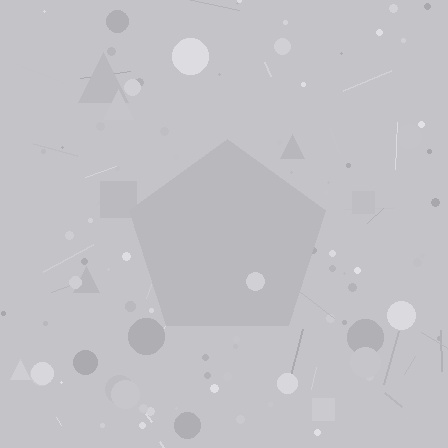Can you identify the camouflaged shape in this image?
The camouflaged shape is a pentagon.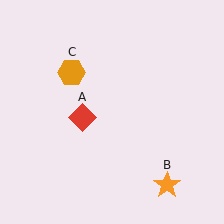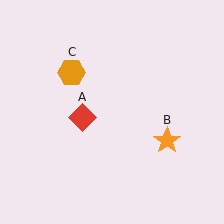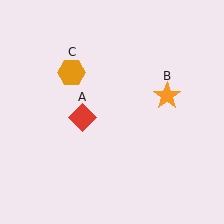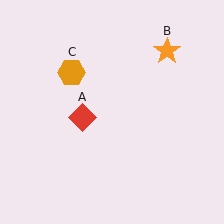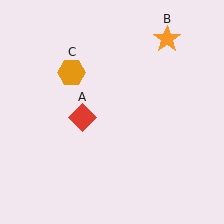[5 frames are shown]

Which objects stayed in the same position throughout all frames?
Red diamond (object A) and orange hexagon (object C) remained stationary.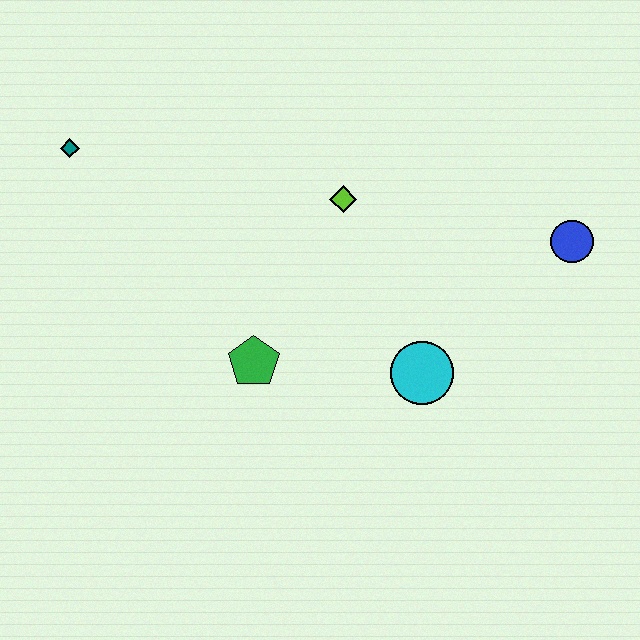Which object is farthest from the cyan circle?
The teal diamond is farthest from the cyan circle.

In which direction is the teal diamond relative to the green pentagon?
The teal diamond is above the green pentagon.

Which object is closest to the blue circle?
The cyan circle is closest to the blue circle.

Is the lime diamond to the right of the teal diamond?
Yes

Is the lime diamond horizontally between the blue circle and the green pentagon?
Yes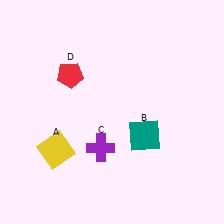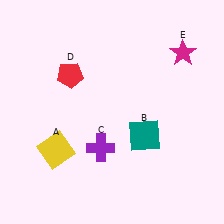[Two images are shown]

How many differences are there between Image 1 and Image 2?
There is 1 difference between the two images.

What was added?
A magenta star (E) was added in Image 2.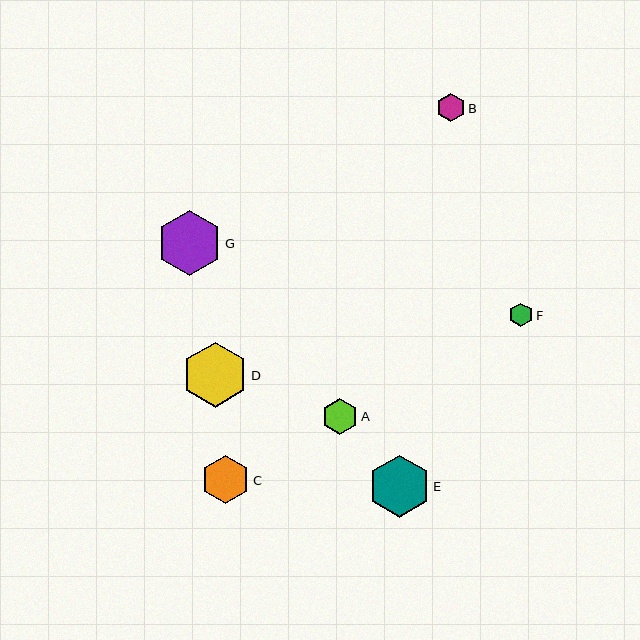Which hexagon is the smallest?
Hexagon F is the smallest with a size of approximately 23 pixels.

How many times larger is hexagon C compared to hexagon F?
Hexagon C is approximately 2.1 times the size of hexagon F.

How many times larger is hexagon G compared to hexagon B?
Hexagon G is approximately 2.3 times the size of hexagon B.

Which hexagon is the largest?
Hexagon G is the largest with a size of approximately 66 pixels.